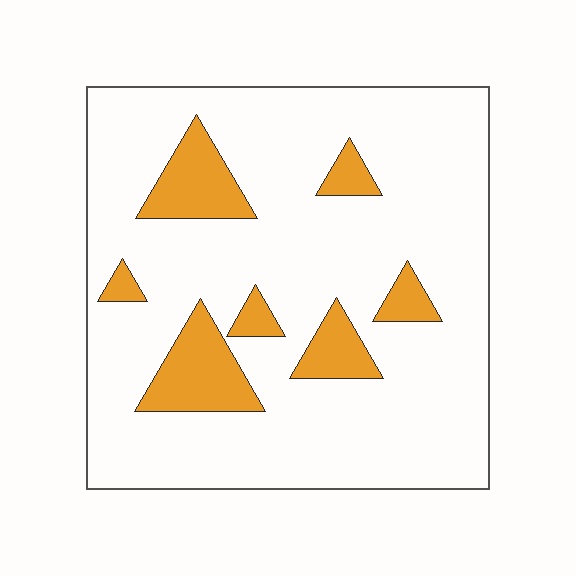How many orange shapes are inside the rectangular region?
7.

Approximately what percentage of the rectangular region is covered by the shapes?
Approximately 15%.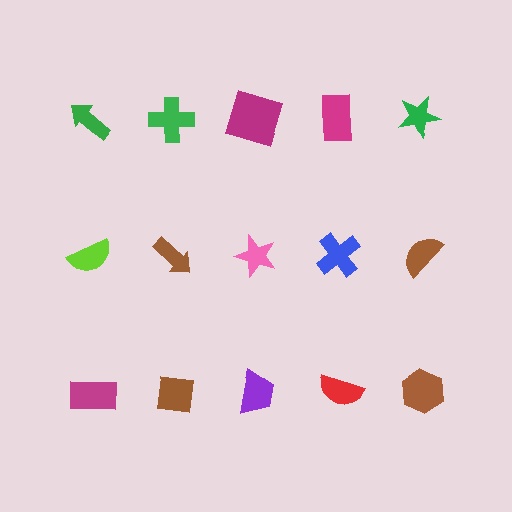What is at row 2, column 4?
A blue cross.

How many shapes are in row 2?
5 shapes.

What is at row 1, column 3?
A magenta square.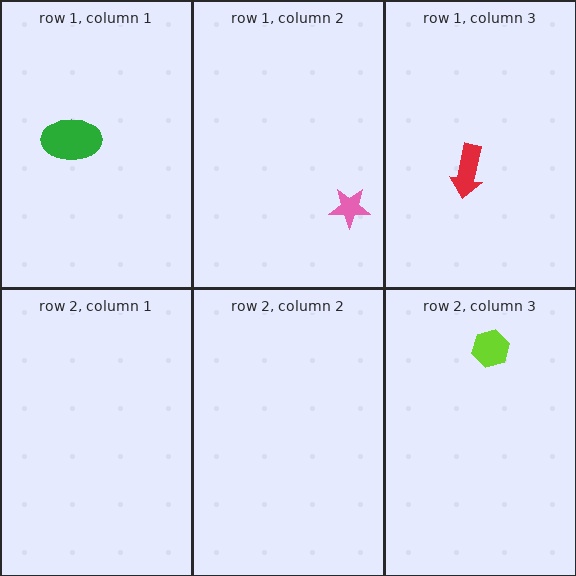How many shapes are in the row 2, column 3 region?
1.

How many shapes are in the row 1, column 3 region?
1.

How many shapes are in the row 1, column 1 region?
1.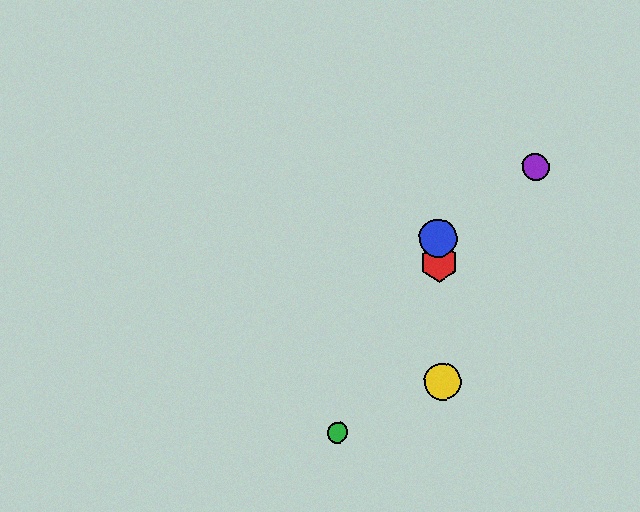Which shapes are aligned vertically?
The red hexagon, the blue circle, the yellow circle are aligned vertically.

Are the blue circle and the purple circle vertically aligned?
No, the blue circle is at x≈438 and the purple circle is at x≈536.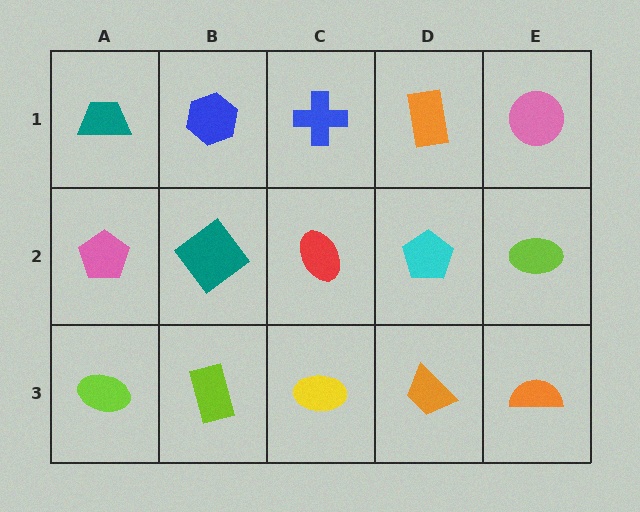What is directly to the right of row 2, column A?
A teal diamond.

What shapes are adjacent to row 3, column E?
A lime ellipse (row 2, column E), an orange trapezoid (row 3, column D).